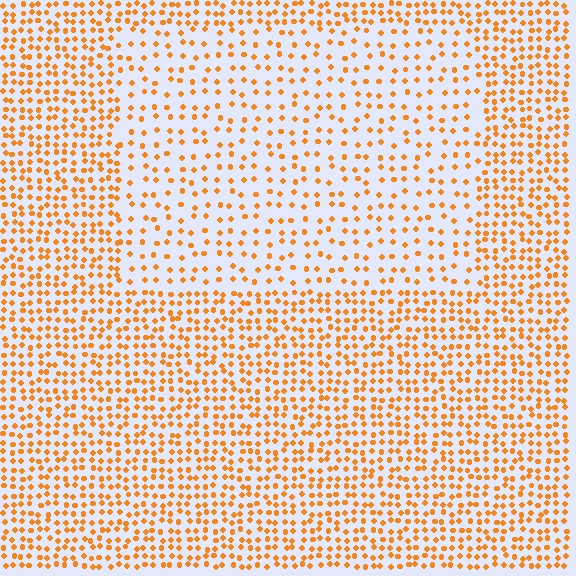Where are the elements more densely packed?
The elements are more densely packed outside the rectangle boundary.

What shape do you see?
I see a rectangle.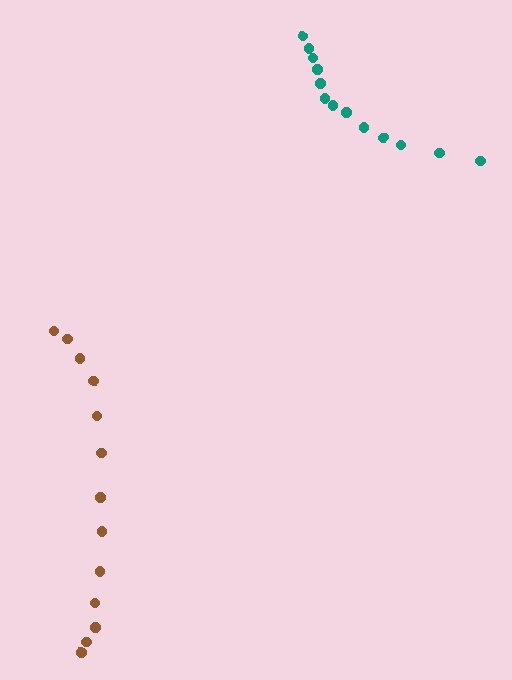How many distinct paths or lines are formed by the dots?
There are 2 distinct paths.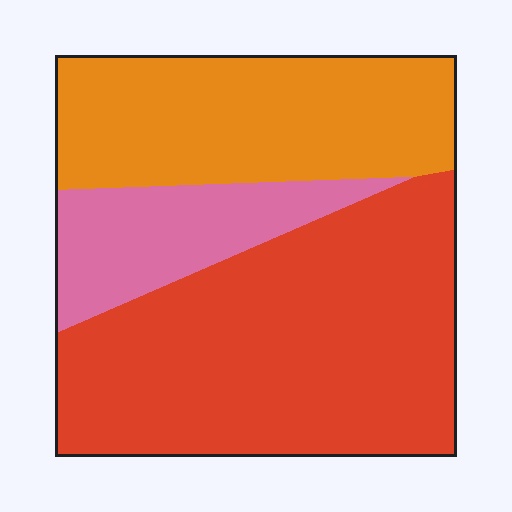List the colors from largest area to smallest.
From largest to smallest: red, orange, pink.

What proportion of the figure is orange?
Orange takes up about one third (1/3) of the figure.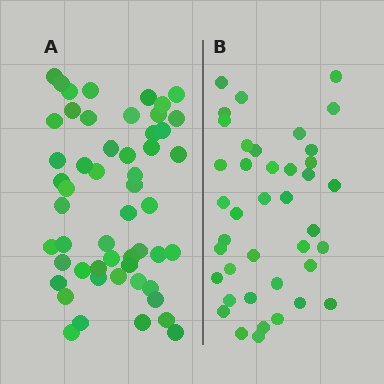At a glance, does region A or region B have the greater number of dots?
Region A (the left region) has more dots.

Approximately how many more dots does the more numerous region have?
Region A has approximately 15 more dots than region B.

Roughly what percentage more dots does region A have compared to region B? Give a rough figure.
About 30% more.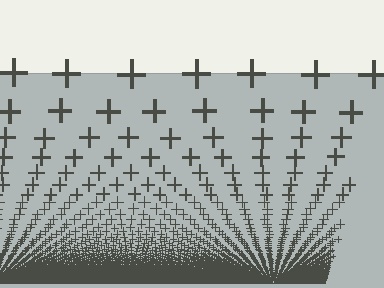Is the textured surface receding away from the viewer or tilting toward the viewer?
The surface appears to tilt toward the viewer. Texture elements get larger and sparser toward the top.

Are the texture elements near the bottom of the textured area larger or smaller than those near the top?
Smaller. The gradient is inverted — elements near the bottom are smaller and denser.